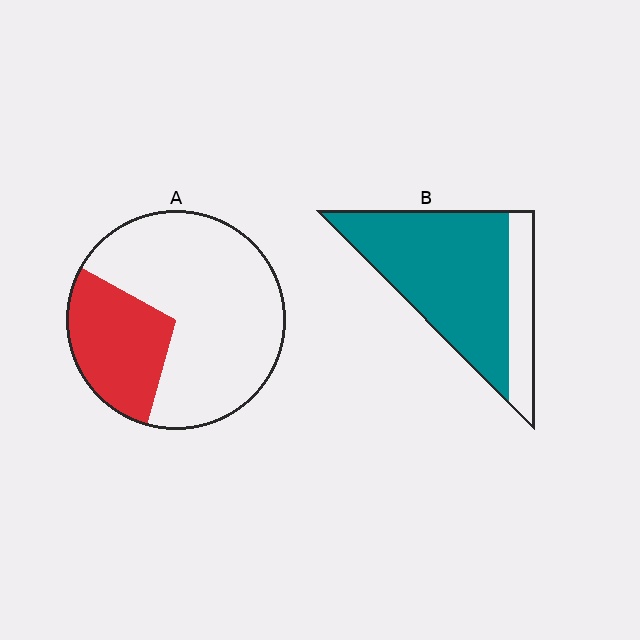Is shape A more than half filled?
No.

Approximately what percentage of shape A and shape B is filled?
A is approximately 30% and B is approximately 80%.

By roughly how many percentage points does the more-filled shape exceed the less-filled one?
By roughly 50 percentage points (B over A).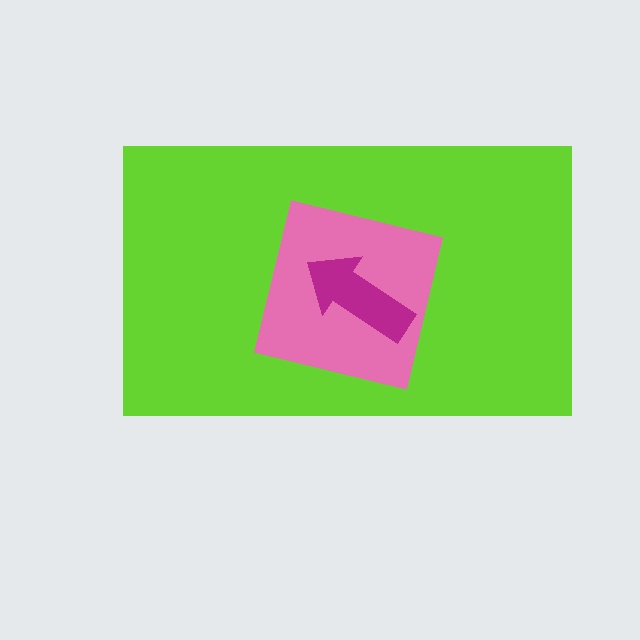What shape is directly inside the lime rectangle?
The pink square.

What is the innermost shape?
The magenta arrow.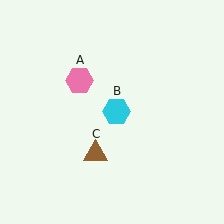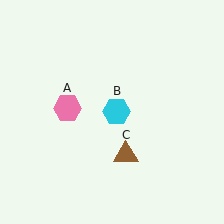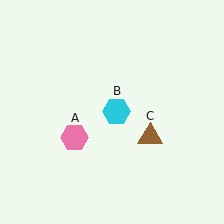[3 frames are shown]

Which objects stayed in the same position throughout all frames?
Cyan hexagon (object B) remained stationary.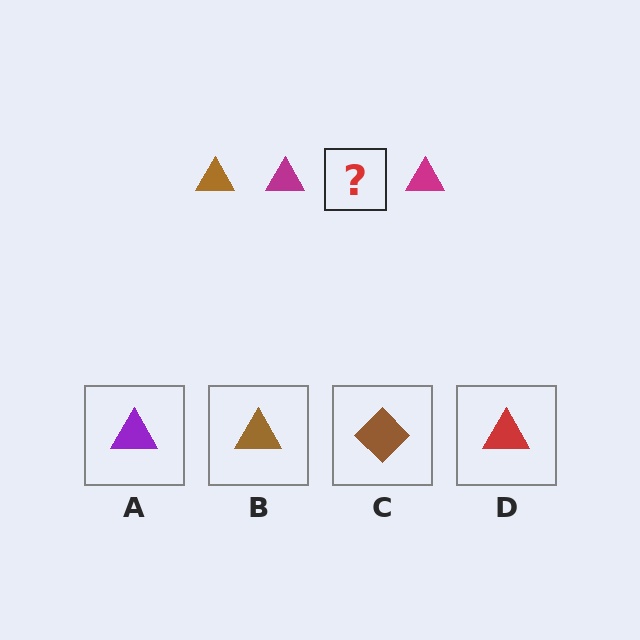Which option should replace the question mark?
Option B.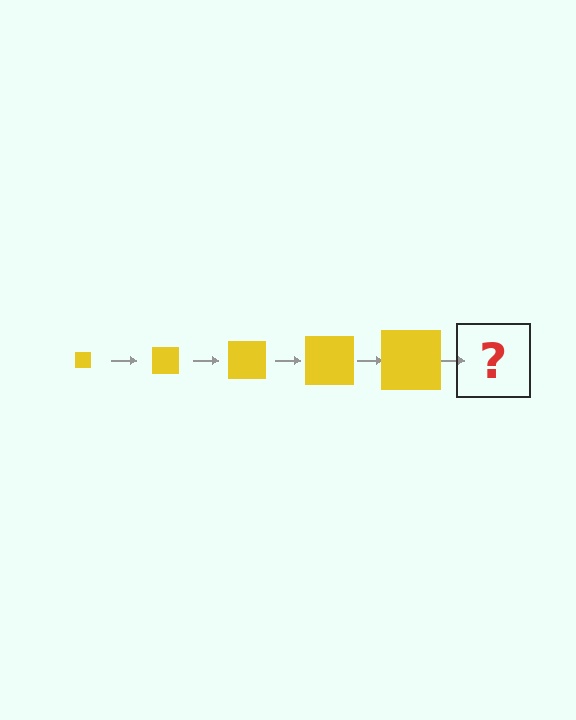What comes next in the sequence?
The next element should be a yellow square, larger than the previous one.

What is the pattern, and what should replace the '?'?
The pattern is that the square gets progressively larger each step. The '?' should be a yellow square, larger than the previous one.